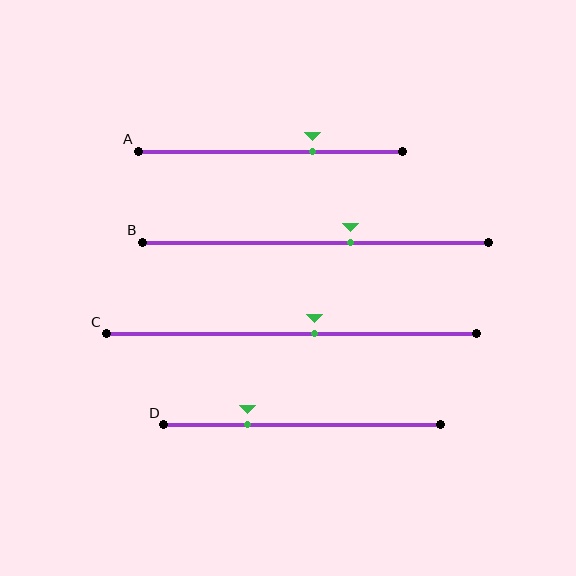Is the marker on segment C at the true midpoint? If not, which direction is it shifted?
No, the marker on segment C is shifted to the right by about 6% of the segment length.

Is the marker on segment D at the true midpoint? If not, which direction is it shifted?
No, the marker on segment D is shifted to the left by about 20% of the segment length.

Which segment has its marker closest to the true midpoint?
Segment C has its marker closest to the true midpoint.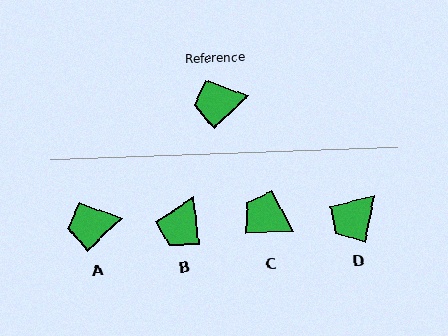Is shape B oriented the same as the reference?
No, it is off by about 54 degrees.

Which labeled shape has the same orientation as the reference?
A.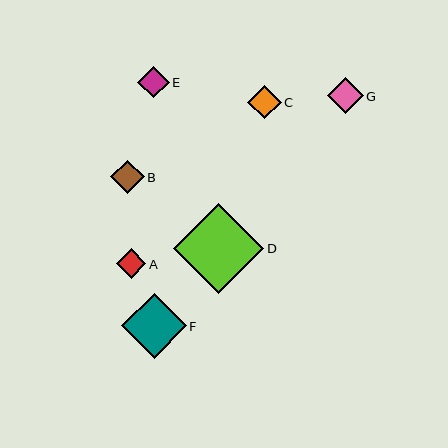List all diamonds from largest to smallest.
From largest to smallest: D, F, G, C, B, E, A.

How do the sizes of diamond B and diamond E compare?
Diamond B and diamond E are approximately the same size.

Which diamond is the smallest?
Diamond A is the smallest with a size of approximately 30 pixels.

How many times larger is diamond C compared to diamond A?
Diamond C is approximately 1.1 times the size of diamond A.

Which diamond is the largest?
Diamond D is the largest with a size of approximately 90 pixels.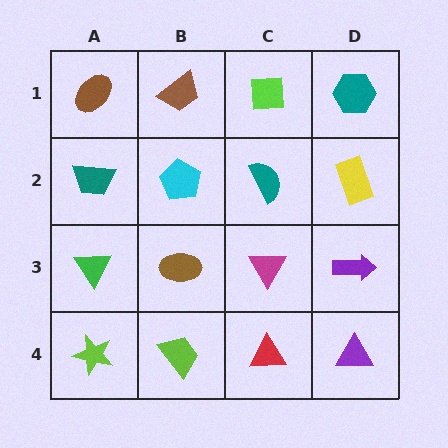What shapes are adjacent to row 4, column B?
A brown ellipse (row 3, column B), a lime star (row 4, column A), a red triangle (row 4, column C).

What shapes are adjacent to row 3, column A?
A teal trapezoid (row 2, column A), a lime star (row 4, column A), a brown ellipse (row 3, column B).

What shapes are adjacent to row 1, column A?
A teal trapezoid (row 2, column A), a brown trapezoid (row 1, column B).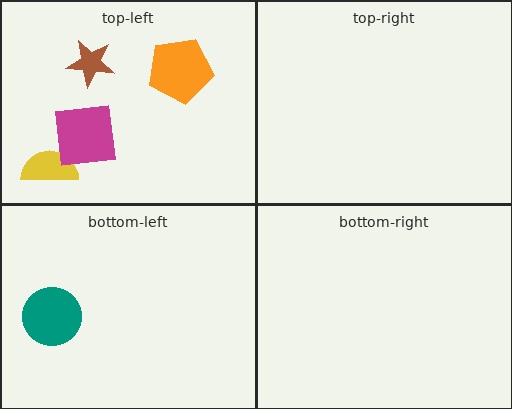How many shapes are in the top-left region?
4.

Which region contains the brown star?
The top-left region.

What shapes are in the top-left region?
The yellow semicircle, the magenta square, the orange pentagon, the brown star.